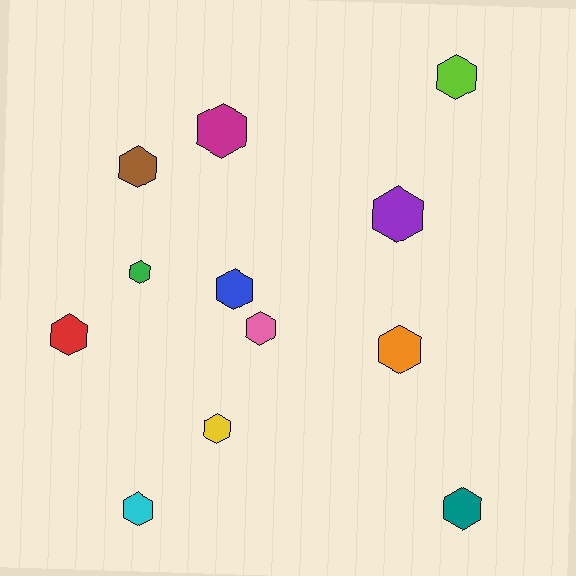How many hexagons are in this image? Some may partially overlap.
There are 12 hexagons.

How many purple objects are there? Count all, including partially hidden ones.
There is 1 purple object.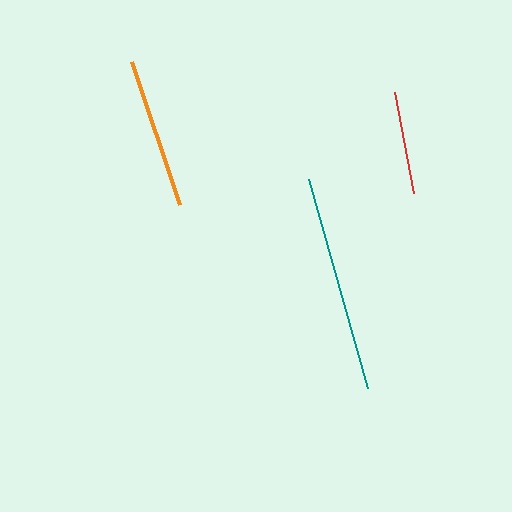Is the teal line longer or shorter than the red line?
The teal line is longer than the red line.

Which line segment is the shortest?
The red line is the shortest at approximately 103 pixels.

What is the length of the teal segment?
The teal segment is approximately 217 pixels long.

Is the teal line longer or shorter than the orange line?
The teal line is longer than the orange line.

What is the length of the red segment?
The red segment is approximately 103 pixels long.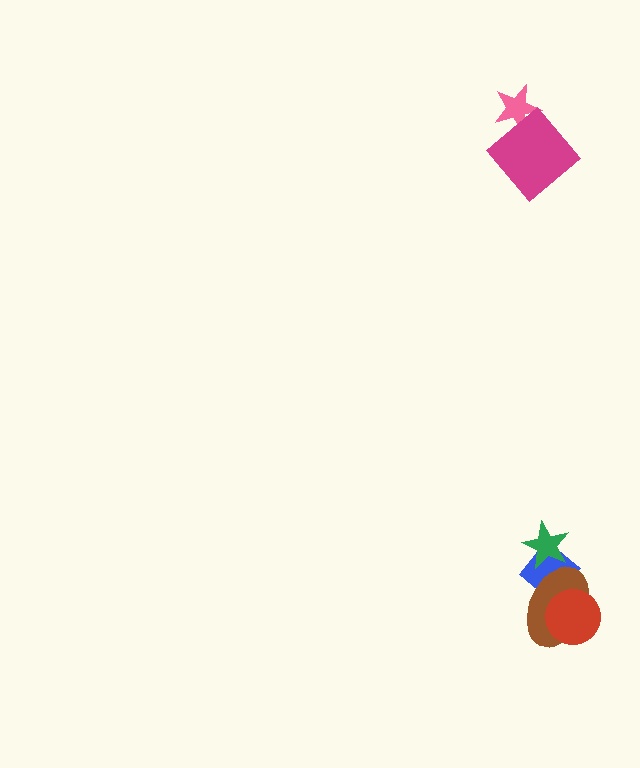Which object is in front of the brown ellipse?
The red circle is in front of the brown ellipse.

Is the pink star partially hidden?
Yes, it is partially covered by another shape.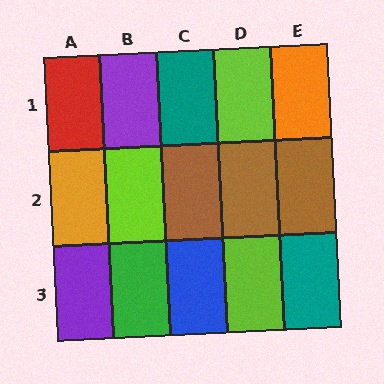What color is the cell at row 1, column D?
Lime.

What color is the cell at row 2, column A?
Orange.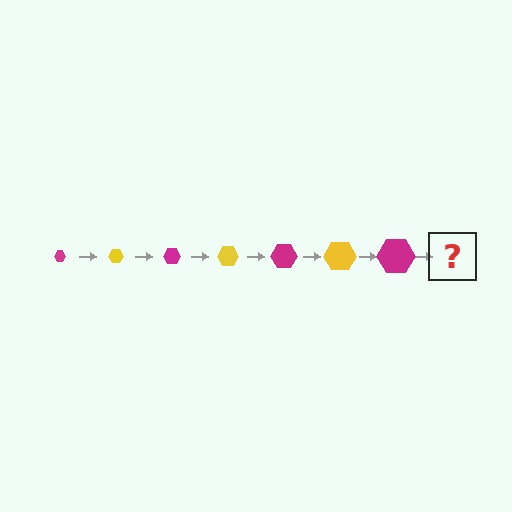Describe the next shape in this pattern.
It should be a yellow hexagon, larger than the previous one.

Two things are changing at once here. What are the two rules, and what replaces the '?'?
The two rules are that the hexagon grows larger each step and the color cycles through magenta and yellow. The '?' should be a yellow hexagon, larger than the previous one.